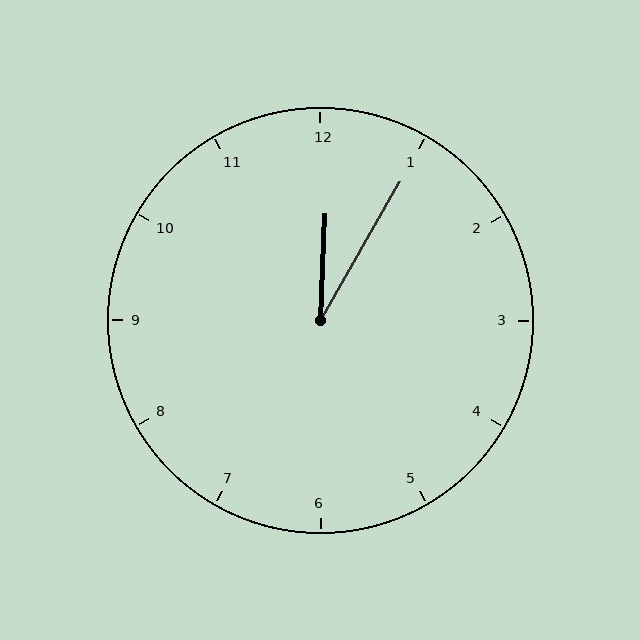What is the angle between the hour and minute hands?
Approximately 28 degrees.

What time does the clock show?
12:05.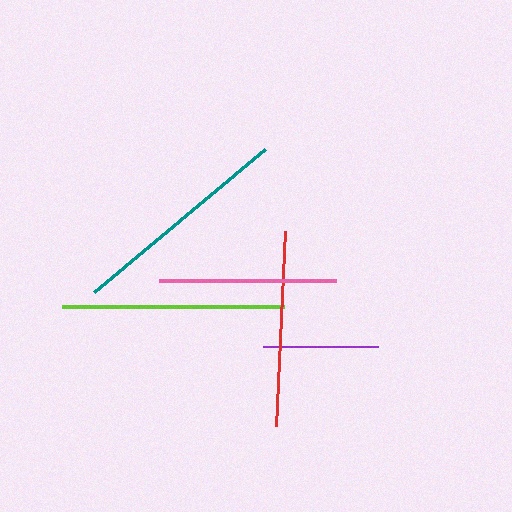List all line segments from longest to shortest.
From longest to shortest: teal, lime, red, pink, purple.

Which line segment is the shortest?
The purple line is the shortest at approximately 116 pixels.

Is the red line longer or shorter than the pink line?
The red line is longer than the pink line.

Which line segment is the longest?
The teal line is the longest at approximately 224 pixels.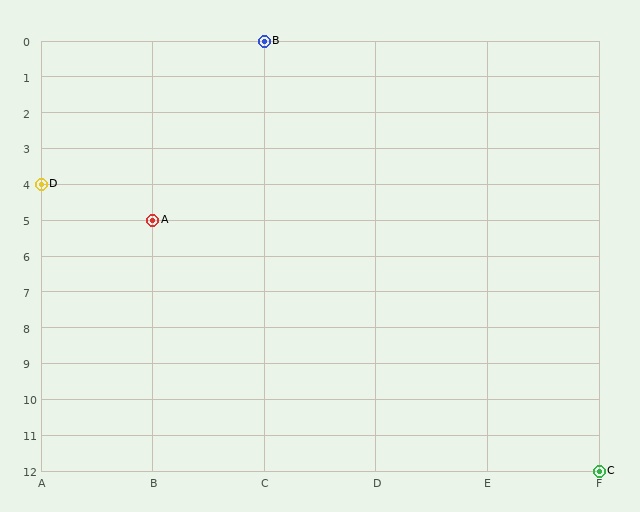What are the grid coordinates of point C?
Point C is at grid coordinates (F, 12).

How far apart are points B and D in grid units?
Points B and D are 2 columns and 4 rows apart (about 4.5 grid units diagonally).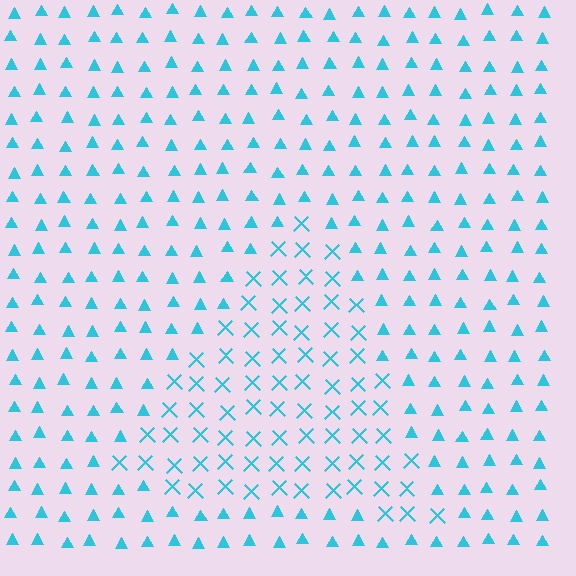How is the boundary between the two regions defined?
The boundary is defined by a change in element shape: X marks inside vs. triangles outside. All elements share the same color and spacing.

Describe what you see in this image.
The image is filled with small cyan elements arranged in a uniform grid. A triangle-shaped region contains X marks, while the surrounding area contains triangles. The boundary is defined purely by the change in element shape.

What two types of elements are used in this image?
The image uses X marks inside the triangle region and triangles outside it.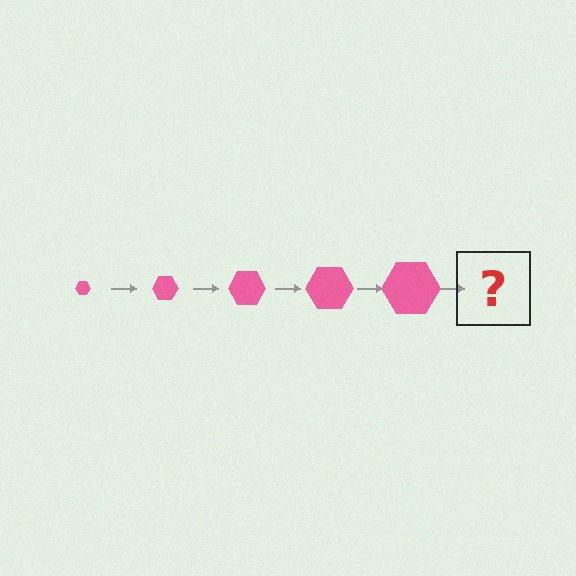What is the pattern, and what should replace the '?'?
The pattern is that the hexagon gets progressively larger each step. The '?' should be a pink hexagon, larger than the previous one.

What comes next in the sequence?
The next element should be a pink hexagon, larger than the previous one.